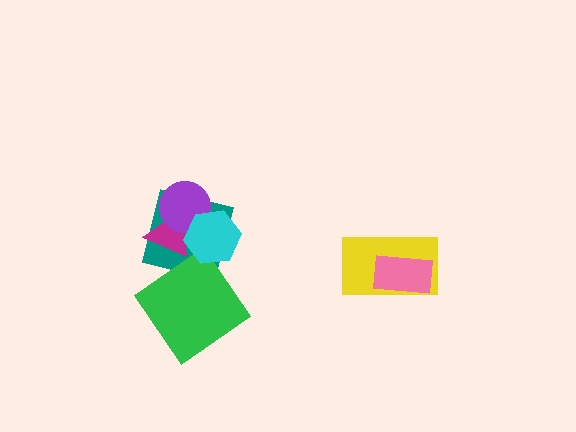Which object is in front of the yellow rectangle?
The pink rectangle is in front of the yellow rectangle.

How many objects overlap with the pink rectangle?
1 object overlaps with the pink rectangle.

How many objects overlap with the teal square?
4 objects overlap with the teal square.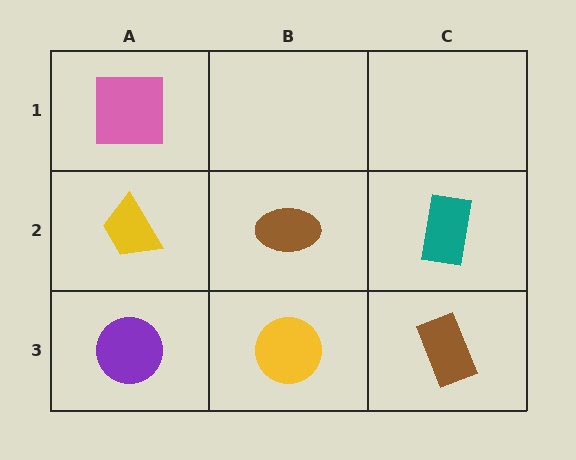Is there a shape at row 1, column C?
No, that cell is empty.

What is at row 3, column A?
A purple circle.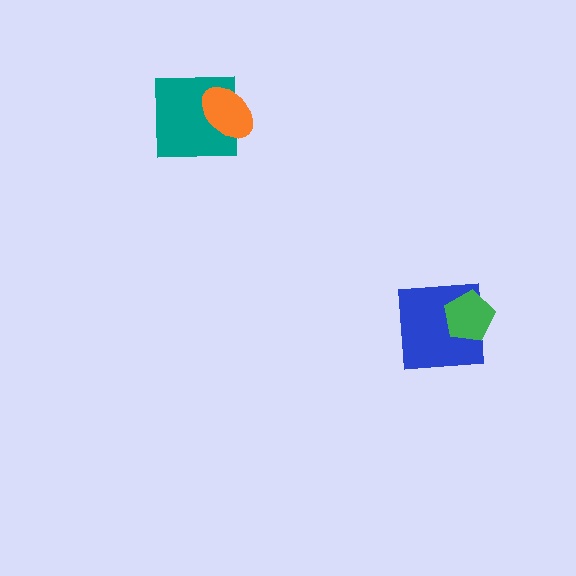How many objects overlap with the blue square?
1 object overlaps with the blue square.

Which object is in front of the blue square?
The green pentagon is in front of the blue square.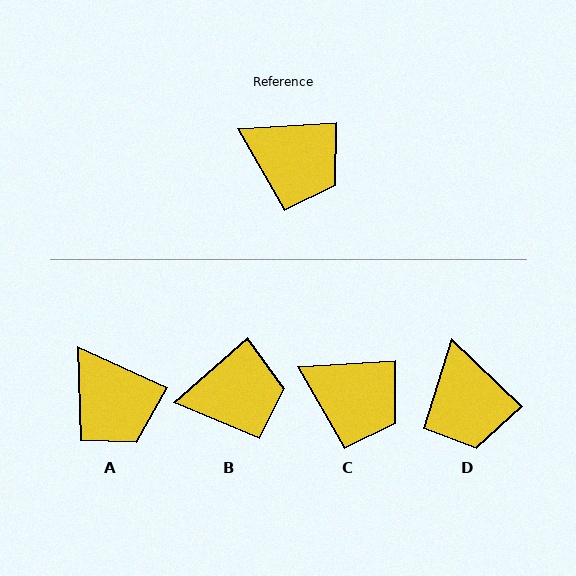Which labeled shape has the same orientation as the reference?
C.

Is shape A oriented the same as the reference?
No, it is off by about 28 degrees.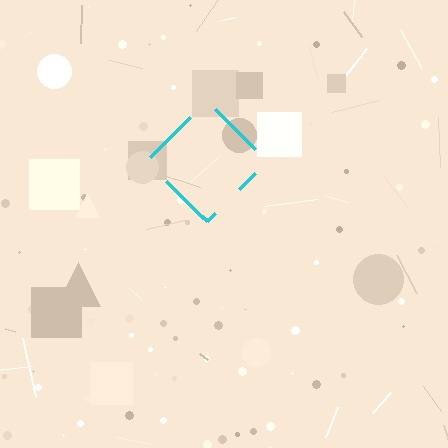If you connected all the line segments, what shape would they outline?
They would outline a diamond.